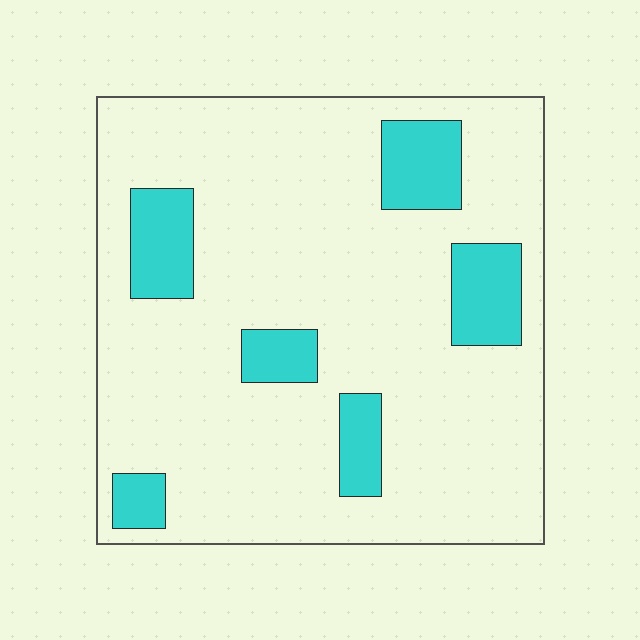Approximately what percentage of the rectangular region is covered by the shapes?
Approximately 15%.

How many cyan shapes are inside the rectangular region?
6.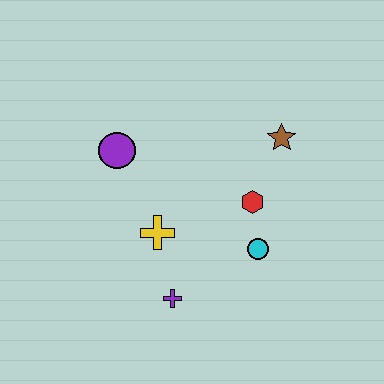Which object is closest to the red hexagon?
The cyan circle is closest to the red hexagon.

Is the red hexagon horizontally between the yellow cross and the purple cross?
No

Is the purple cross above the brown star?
No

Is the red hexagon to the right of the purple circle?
Yes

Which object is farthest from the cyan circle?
The purple circle is farthest from the cyan circle.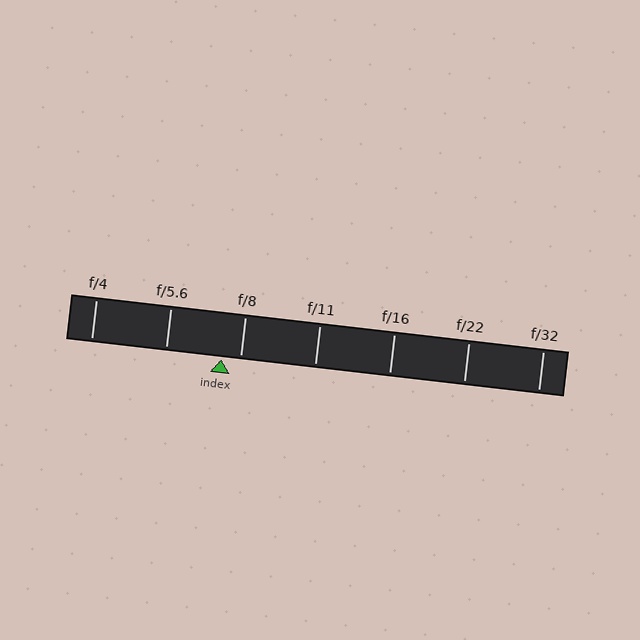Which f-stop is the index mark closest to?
The index mark is closest to f/8.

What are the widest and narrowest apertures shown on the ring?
The widest aperture shown is f/4 and the narrowest is f/32.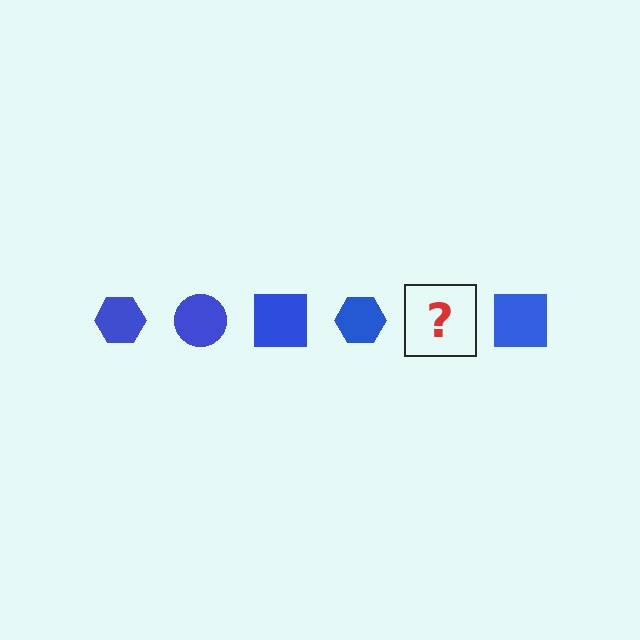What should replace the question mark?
The question mark should be replaced with a blue circle.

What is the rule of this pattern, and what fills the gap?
The rule is that the pattern cycles through hexagon, circle, square shapes in blue. The gap should be filled with a blue circle.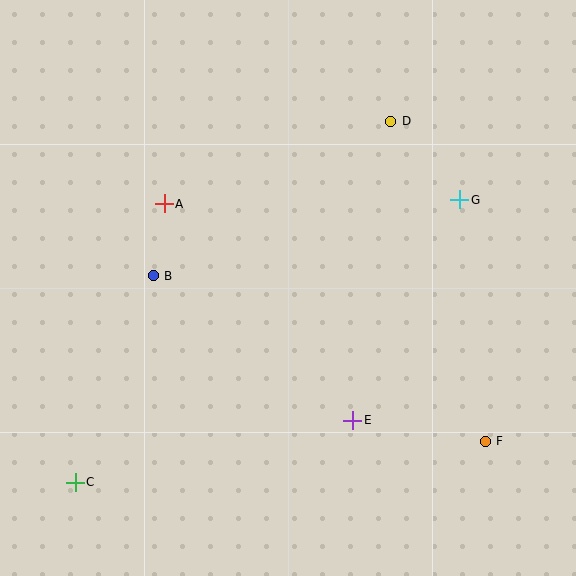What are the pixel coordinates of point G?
Point G is at (460, 200).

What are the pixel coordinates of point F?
Point F is at (485, 441).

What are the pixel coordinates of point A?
Point A is at (164, 204).